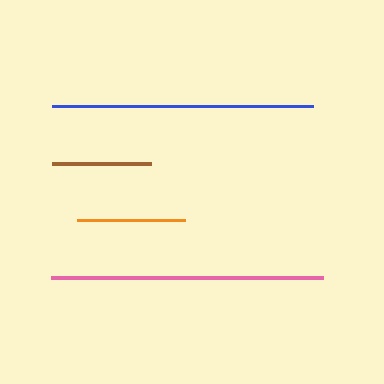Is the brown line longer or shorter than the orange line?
The orange line is longer than the brown line.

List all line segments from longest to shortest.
From longest to shortest: pink, blue, orange, brown.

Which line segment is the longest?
The pink line is the longest at approximately 273 pixels.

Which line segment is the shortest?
The brown line is the shortest at approximately 99 pixels.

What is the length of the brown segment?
The brown segment is approximately 99 pixels long.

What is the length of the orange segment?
The orange segment is approximately 108 pixels long.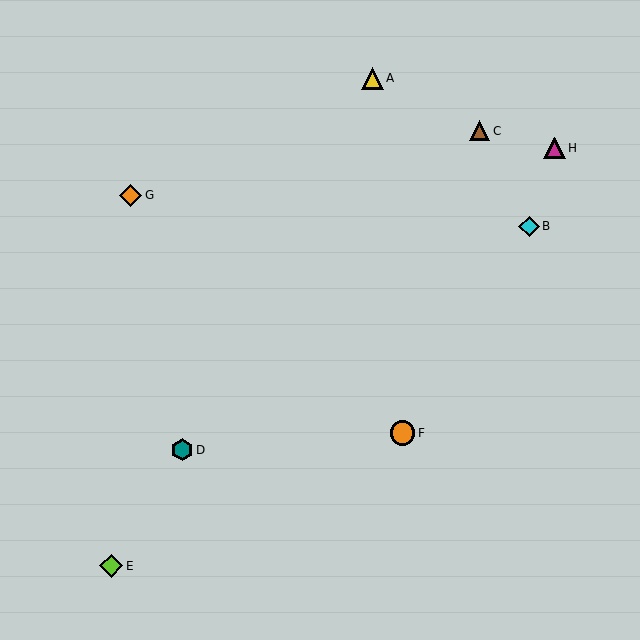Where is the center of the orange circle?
The center of the orange circle is at (403, 433).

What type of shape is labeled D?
Shape D is a teal hexagon.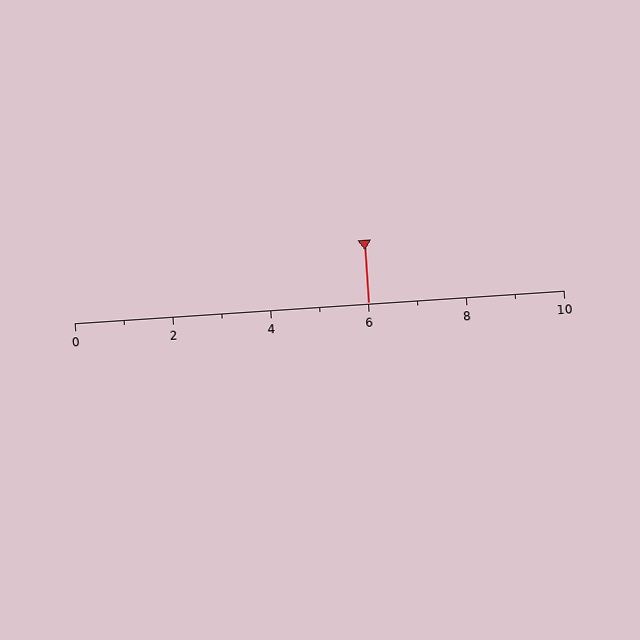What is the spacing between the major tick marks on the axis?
The major ticks are spaced 2 apart.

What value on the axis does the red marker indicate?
The marker indicates approximately 6.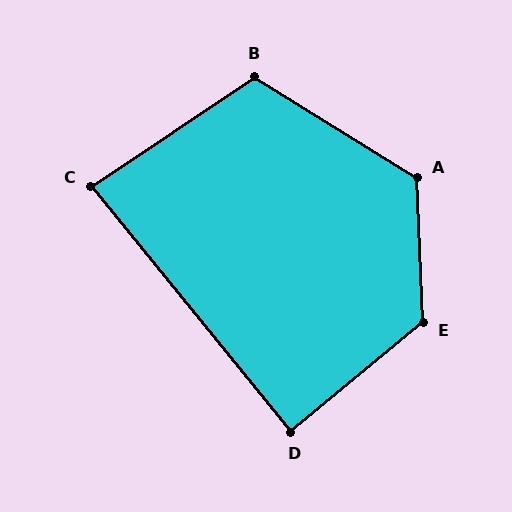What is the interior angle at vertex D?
Approximately 90 degrees (approximately right).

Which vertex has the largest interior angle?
E, at approximately 128 degrees.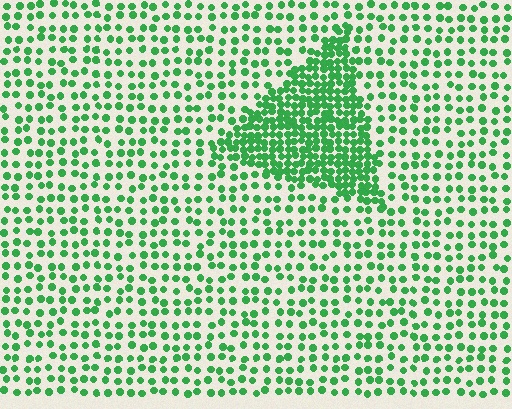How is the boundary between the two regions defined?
The boundary is defined by a change in element density (approximately 2.4x ratio). All elements are the same color, size, and shape.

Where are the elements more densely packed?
The elements are more densely packed inside the triangle boundary.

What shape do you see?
I see a triangle.